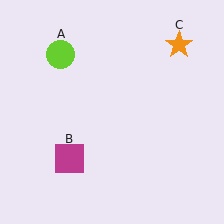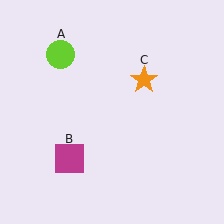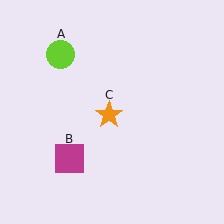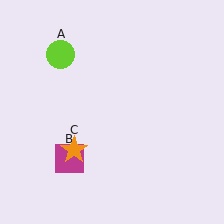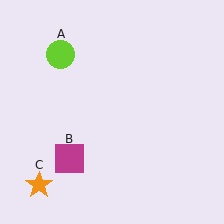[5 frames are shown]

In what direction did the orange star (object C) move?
The orange star (object C) moved down and to the left.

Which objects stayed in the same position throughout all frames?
Lime circle (object A) and magenta square (object B) remained stationary.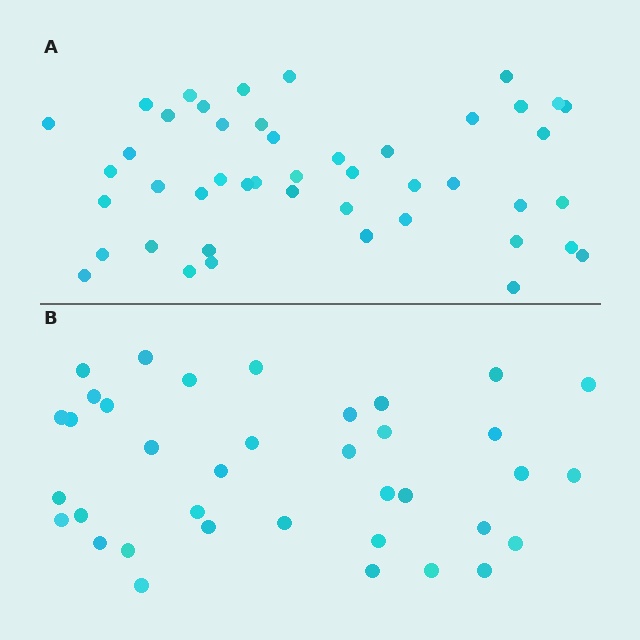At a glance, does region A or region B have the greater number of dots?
Region A (the top region) has more dots.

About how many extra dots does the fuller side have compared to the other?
Region A has roughly 8 or so more dots than region B.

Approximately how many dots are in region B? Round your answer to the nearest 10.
About 40 dots. (The exact count is 37, which rounds to 40.)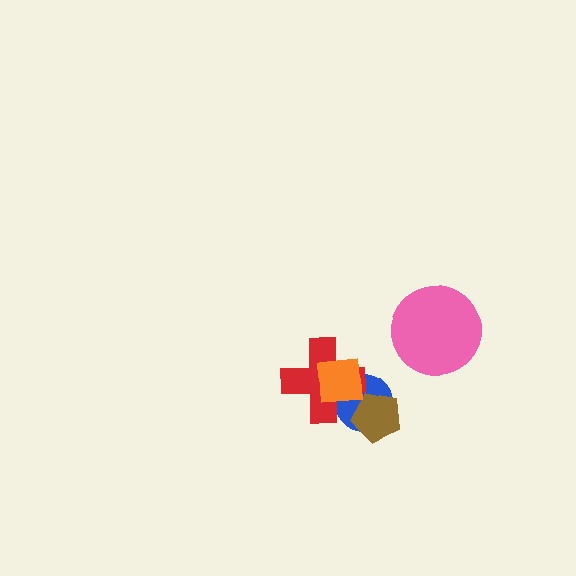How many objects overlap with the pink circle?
0 objects overlap with the pink circle.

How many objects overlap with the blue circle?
3 objects overlap with the blue circle.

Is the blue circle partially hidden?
Yes, it is partially covered by another shape.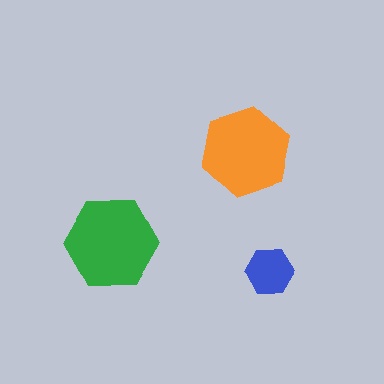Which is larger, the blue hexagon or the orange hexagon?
The orange one.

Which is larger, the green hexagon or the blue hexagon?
The green one.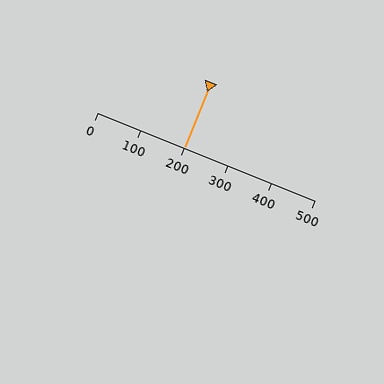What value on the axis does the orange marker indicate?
The marker indicates approximately 200.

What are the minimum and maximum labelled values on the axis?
The axis runs from 0 to 500.